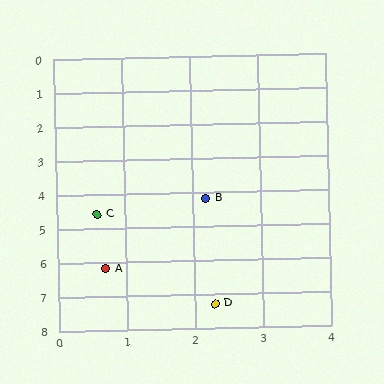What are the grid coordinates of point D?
Point D is at approximately (2.3, 7.3).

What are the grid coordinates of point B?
Point B is at approximately (2.2, 4.2).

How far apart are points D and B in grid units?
Points D and B are about 3.1 grid units apart.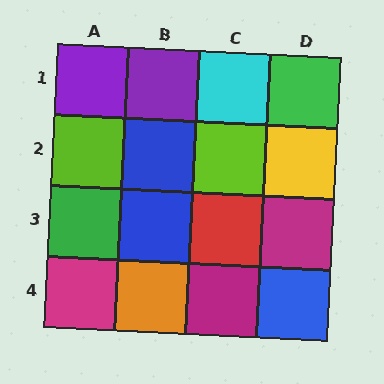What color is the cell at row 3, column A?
Green.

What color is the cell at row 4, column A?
Magenta.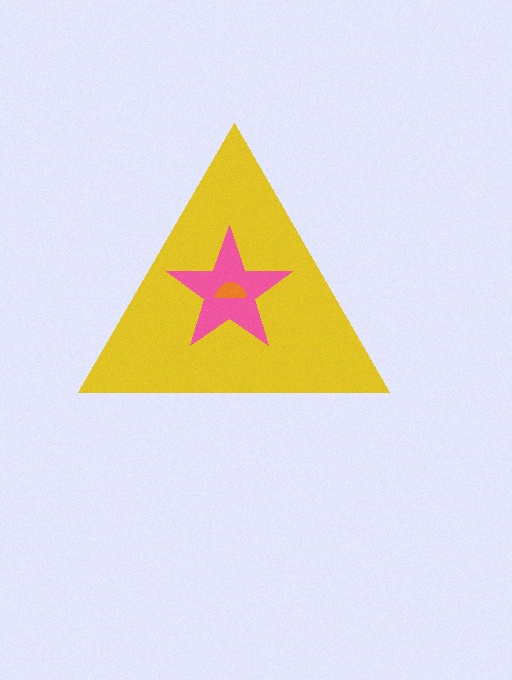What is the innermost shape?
The orange semicircle.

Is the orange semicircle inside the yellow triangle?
Yes.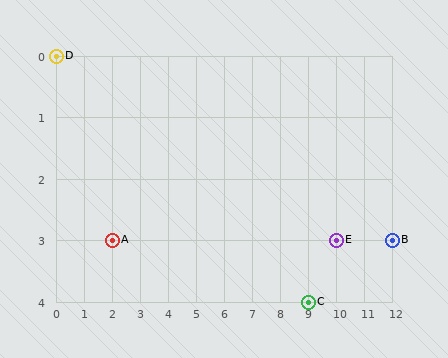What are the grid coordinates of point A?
Point A is at grid coordinates (2, 3).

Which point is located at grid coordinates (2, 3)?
Point A is at (2, 3).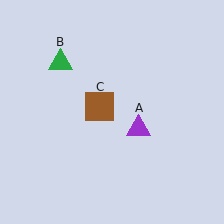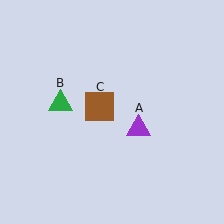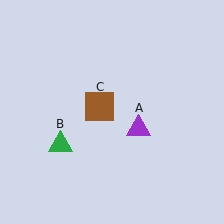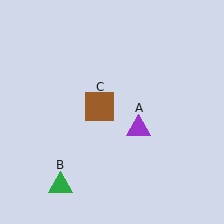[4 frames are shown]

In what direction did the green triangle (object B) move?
The green triangle (object B) moved down.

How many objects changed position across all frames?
1 object changed position: green triangle (object B).